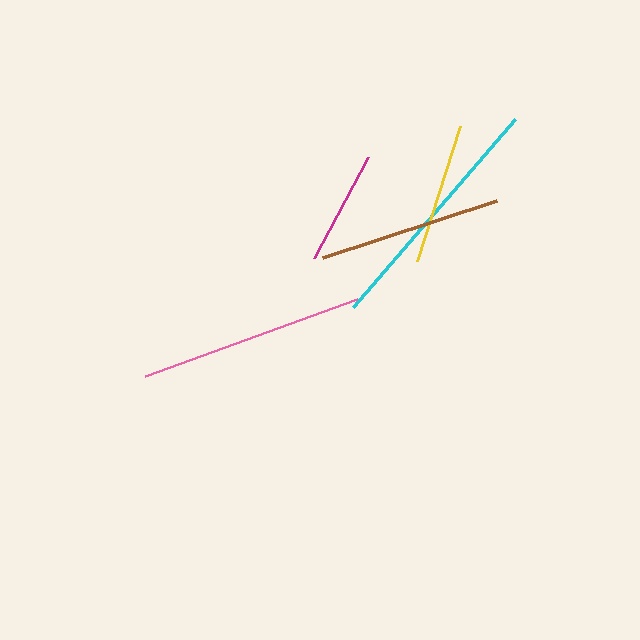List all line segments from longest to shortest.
From longest to shortest: cyan, pink, brown, yellow, magenta.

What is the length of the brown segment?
The brown segment is approximately 183 pixels long.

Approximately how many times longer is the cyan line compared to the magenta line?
The cyan line is approximately 2.2 times the length of the magenta line.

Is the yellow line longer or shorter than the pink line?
The pink line is longer than the yellow line.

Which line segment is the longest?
The cyan line is the longest at approximately 249 pixels.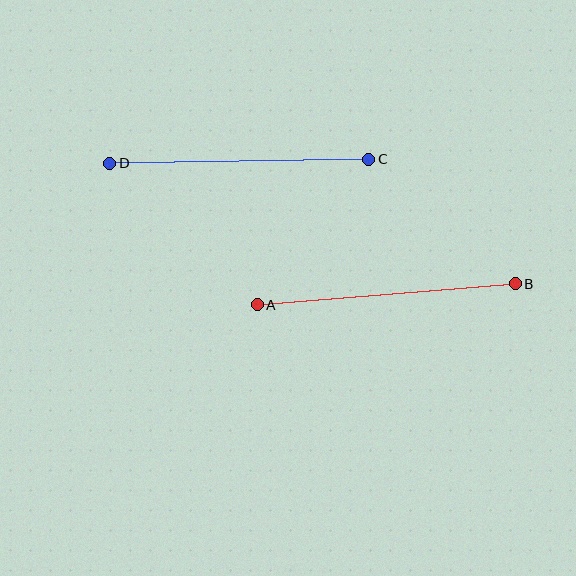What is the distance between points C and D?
The distance is approximately 259 pixels.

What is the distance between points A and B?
The distance is approximately 259 pixels.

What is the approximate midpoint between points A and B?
The midpoint is at approximately (386, 294) pixels.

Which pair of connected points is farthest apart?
Points A and B are farthest apart.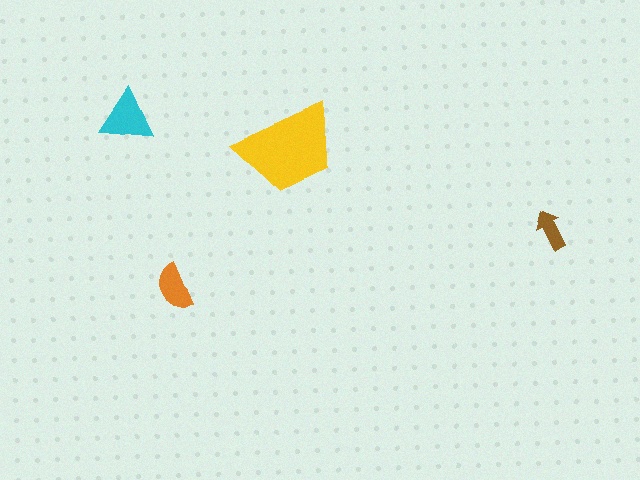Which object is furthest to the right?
The brown arrow is rightmost.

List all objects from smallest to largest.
The brown arrow, the orange semicircle, the cyan triangle, the yellow trapezoid.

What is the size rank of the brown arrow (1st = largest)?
4th.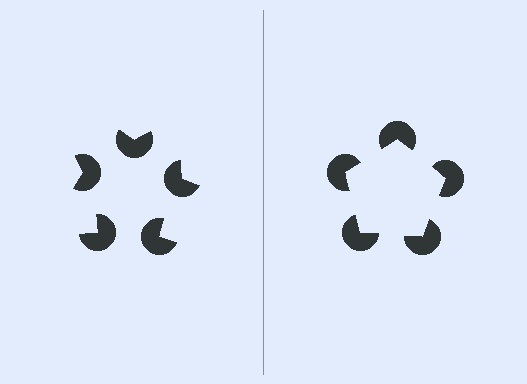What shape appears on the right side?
An illusory pentagon.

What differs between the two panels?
The pac-man discs are positioned identically on both sides; only the wedge orientations differ. On the right they align to a pentagon; on the left they are misaligned.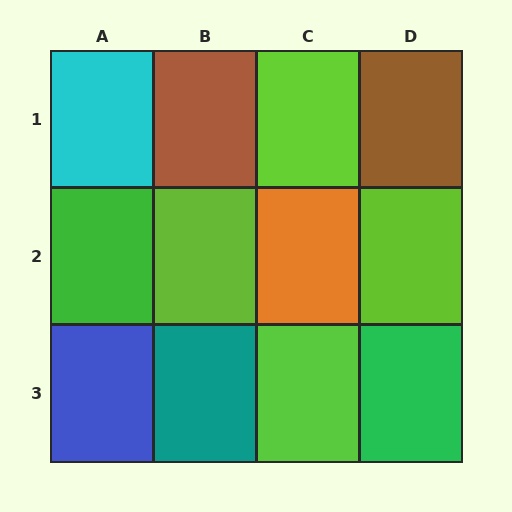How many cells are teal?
1 cell is teal.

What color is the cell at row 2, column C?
Orange.